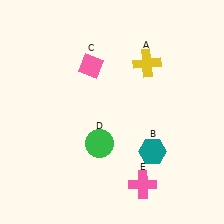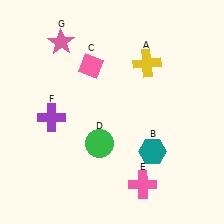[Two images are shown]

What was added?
A purple cross (F), a pink star (G) were added in Image 2.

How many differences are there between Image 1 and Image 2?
There are 2 differences between the two images.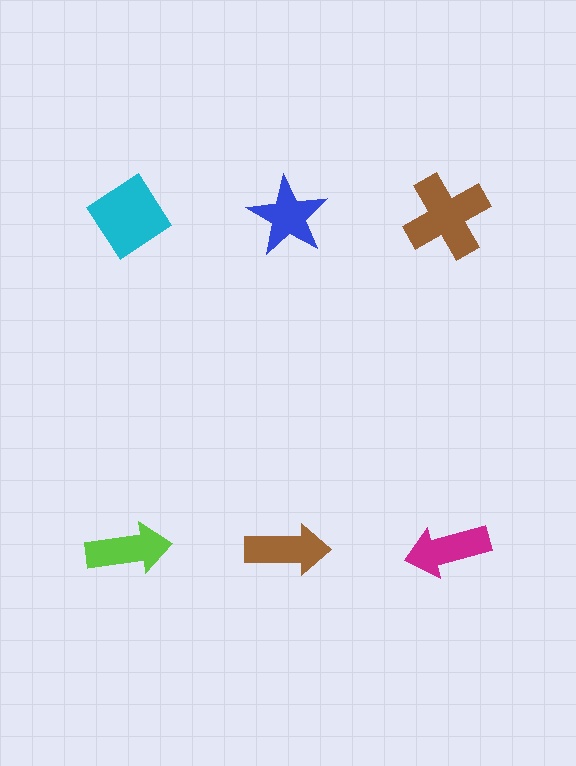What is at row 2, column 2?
A brown arrow.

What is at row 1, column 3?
A brown cross.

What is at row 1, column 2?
A blue star.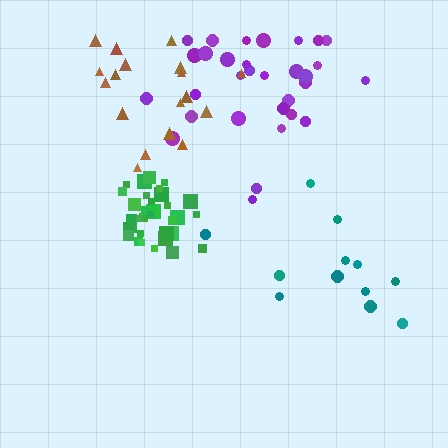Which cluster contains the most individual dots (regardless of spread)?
Purple (34).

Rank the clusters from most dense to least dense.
green, purple, teal, brown.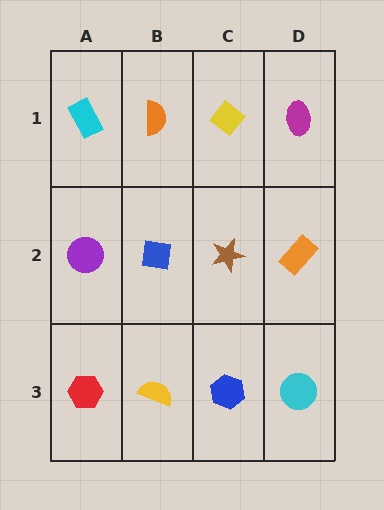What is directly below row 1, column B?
A blue square.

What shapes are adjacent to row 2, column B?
An orange semicircle (row 1, column B), a yellow semicircle (row 3, column B), a purple circle (row 2, column A), a brown star (row 2, column C).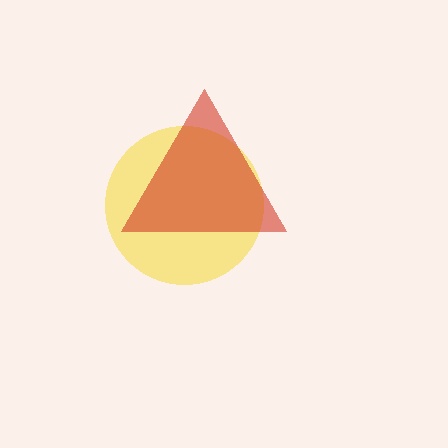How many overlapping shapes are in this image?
There are 2 overlapping shapes in the image.